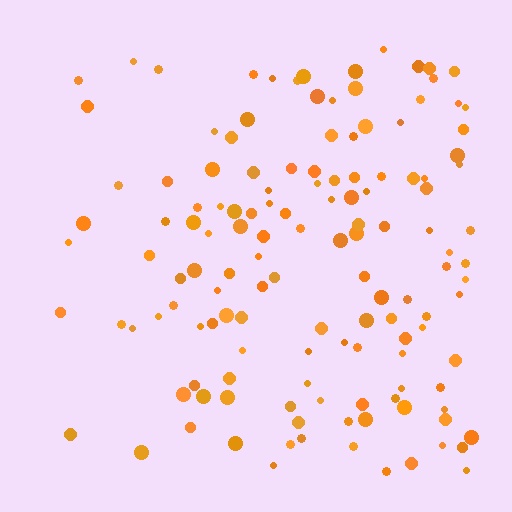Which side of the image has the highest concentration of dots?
The right.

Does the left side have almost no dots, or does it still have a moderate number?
Still a moderate number, just noticeably fewer than the right.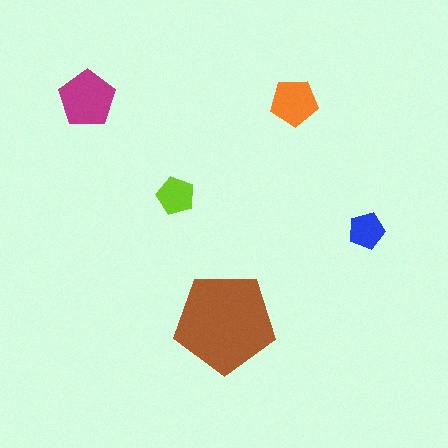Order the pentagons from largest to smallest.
the brown one, the magenta one, the orange one, the lime one, the blue one.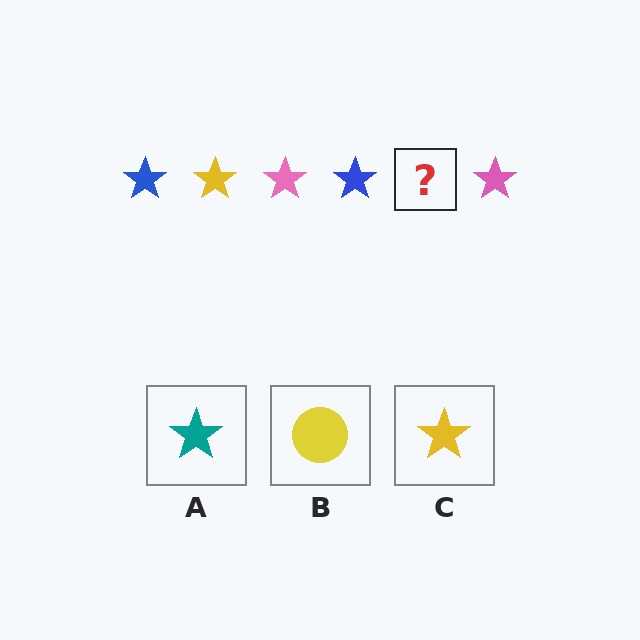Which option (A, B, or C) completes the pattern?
C.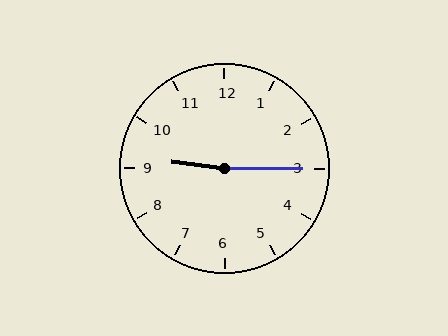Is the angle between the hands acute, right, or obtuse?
It is obtuse.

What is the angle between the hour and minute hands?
Approximately 172 degrees.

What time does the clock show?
9:15.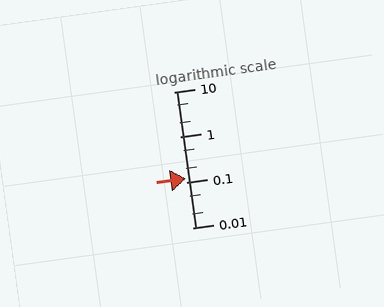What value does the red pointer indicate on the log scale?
The pointer indicates approximately 0.12.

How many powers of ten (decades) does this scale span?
The scale spans 3 decades, from 0.01 to 10.